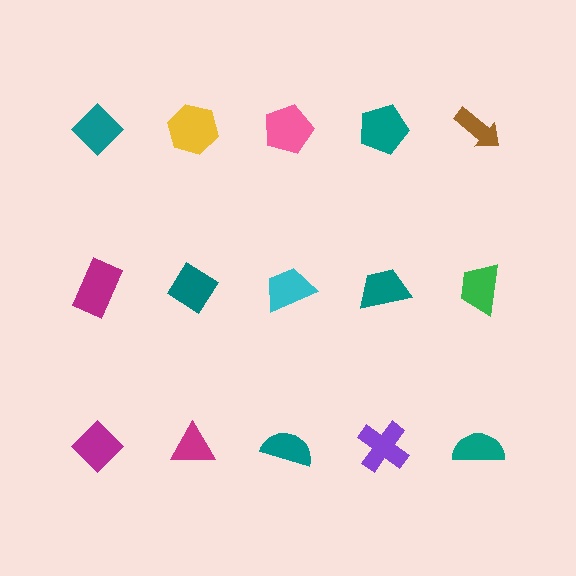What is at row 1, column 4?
A teal pentagon.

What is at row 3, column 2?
A magenta triangle.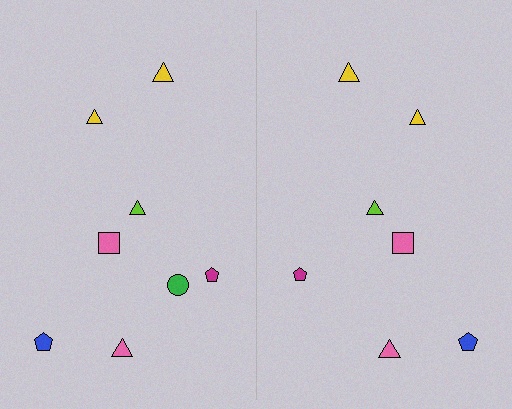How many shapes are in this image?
There are 15 shapes in this image.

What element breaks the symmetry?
A green circle is missing from the right side.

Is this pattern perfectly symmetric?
No, the pattern is not perfectly symmetric. A green circle is missing from the right side.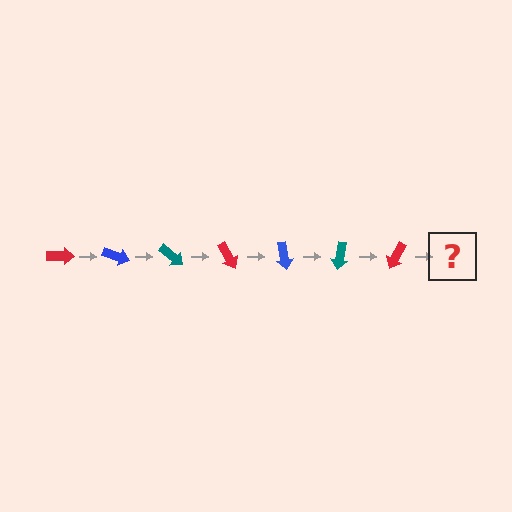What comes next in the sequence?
The next element should be a blue arrow, rotated 140 degrees from the start.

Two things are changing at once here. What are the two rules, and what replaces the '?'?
The two rules are that it rotates 20 degrees each step and the color cycles through red, blue, and teal. The '?' should be a blue arrow, rotated 140 degrees from the start.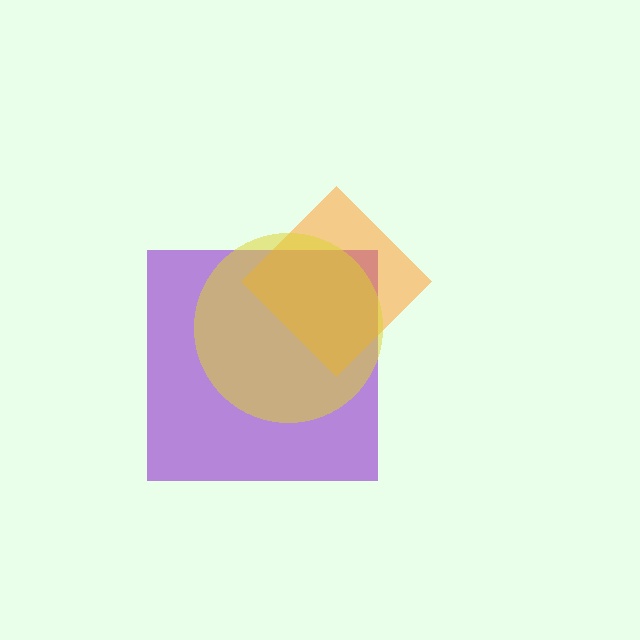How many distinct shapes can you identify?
There are 3 distinct shapes: a purple square, an orange diamond, a yellow circle.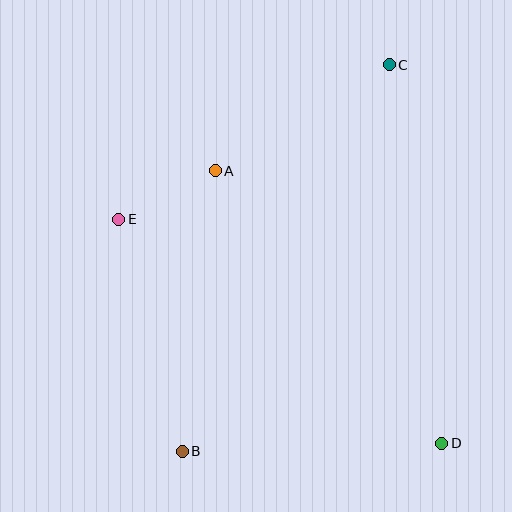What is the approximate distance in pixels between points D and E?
The distance between D and E is approximately 393 pixels.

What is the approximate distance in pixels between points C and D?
The distance between C and D is approximately 382 pixels.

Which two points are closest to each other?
Points A and E are closest to each other.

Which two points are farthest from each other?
Points B and C are farthest from each other.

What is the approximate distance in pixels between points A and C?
The distance between A and C is approximately 204 pixels.